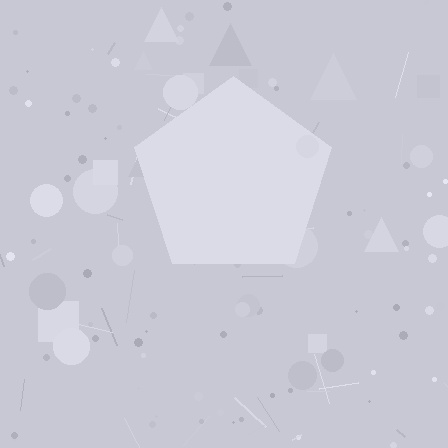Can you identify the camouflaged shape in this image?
The camouflaged shape is a pentagon.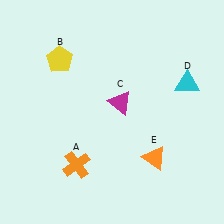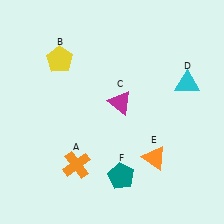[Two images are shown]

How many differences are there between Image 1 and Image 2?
There is 1 difference between the two images.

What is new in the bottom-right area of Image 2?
A teal pentagon (F) was added in the bottom-right area of Image 2.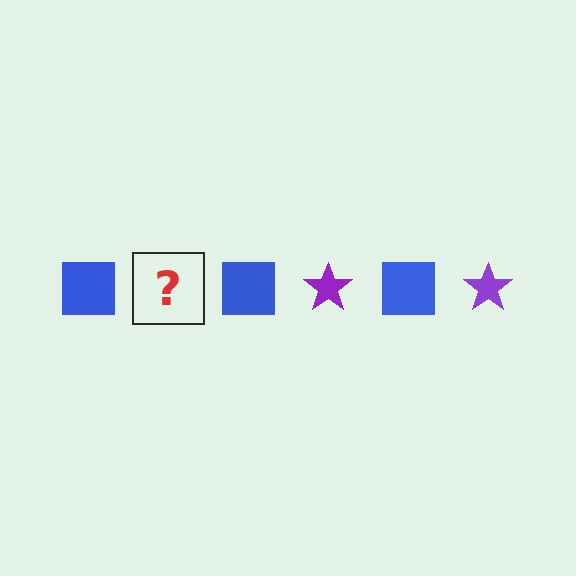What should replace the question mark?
The question mark should be replaced with a purple star.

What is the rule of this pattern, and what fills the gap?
The rule is that the pattern alternates between blue square and purple star. The gap should be filled with a purple star.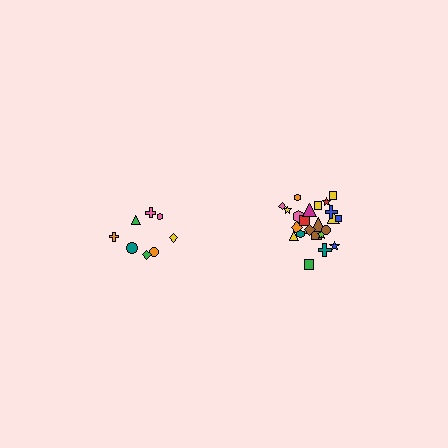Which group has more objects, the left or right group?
The right group.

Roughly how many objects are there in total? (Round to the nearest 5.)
Roughly 35 objects in total.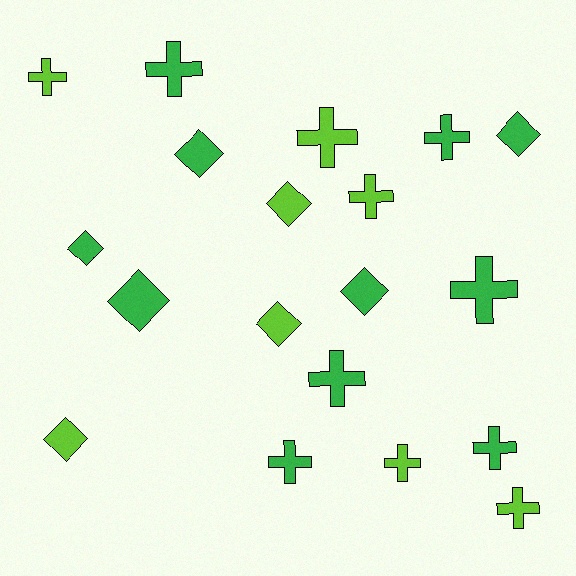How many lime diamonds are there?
There are 3 lime diamonds.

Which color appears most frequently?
Green, with 11 objects.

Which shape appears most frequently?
Cross, with 11 objects.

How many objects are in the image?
There are 19 objects.